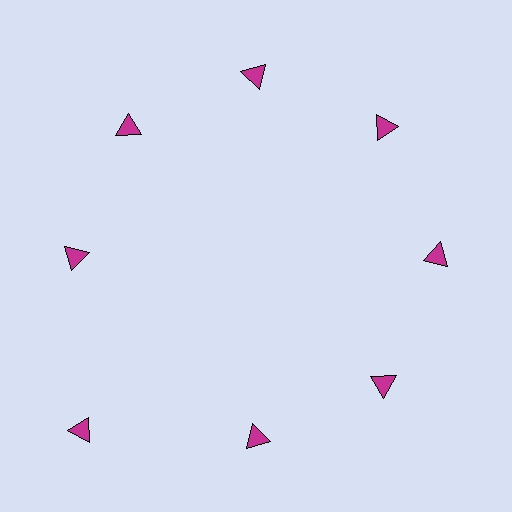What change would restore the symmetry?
The symmetry would be restored by moving it inward, back onto the ring so that all 8 triangles sit at equal angles and equal distance from the center.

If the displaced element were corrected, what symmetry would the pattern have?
It would have 8-fold rotational symmetry — the pattern would map onto itself every 45 degrees.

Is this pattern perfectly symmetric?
No. The 8 magenta triangles are arranged in a ring, but one element near the 8 o'clock position is pushed outward from the center, breaking the 8-fold rotational symmetry.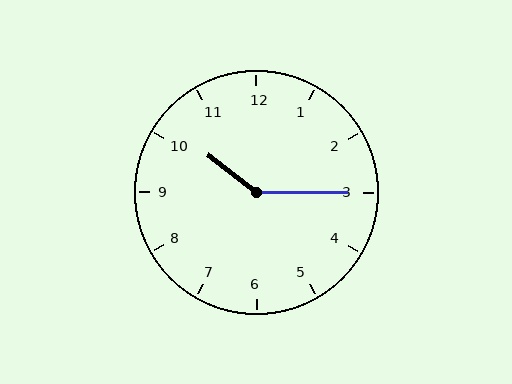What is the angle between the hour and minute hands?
Approximately 142 degrees.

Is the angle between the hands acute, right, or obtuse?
It is obtuse.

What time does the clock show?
10:15.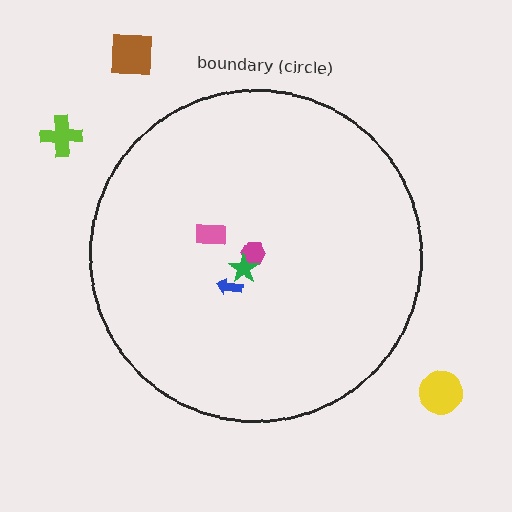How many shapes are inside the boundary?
4 inside, 3 outside.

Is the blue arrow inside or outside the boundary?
Inside.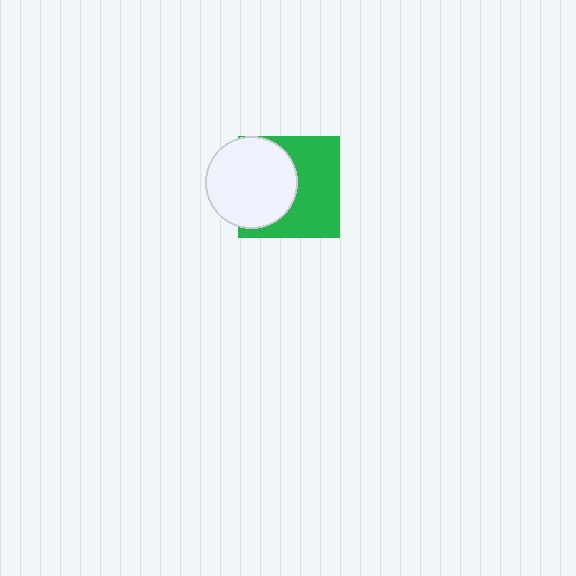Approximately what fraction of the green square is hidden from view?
Roughly 45% of the green square is hidden behind the white circle.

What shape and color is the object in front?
The object in front is a white circle.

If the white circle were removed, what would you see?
You would see the complete green square.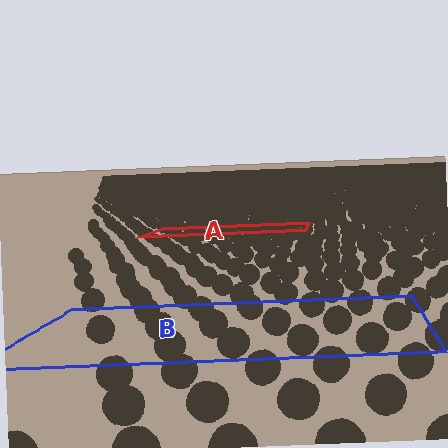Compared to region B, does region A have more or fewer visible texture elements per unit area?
Region A has more texture elements per unit area — they are packed more densely because it is farther away.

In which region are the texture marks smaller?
The texture marks are smaller in region A, because it is farther away.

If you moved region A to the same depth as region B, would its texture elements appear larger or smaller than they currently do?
They would appear larger. At a closer depth, the same texture elements are projected at a bigger on-screen size.